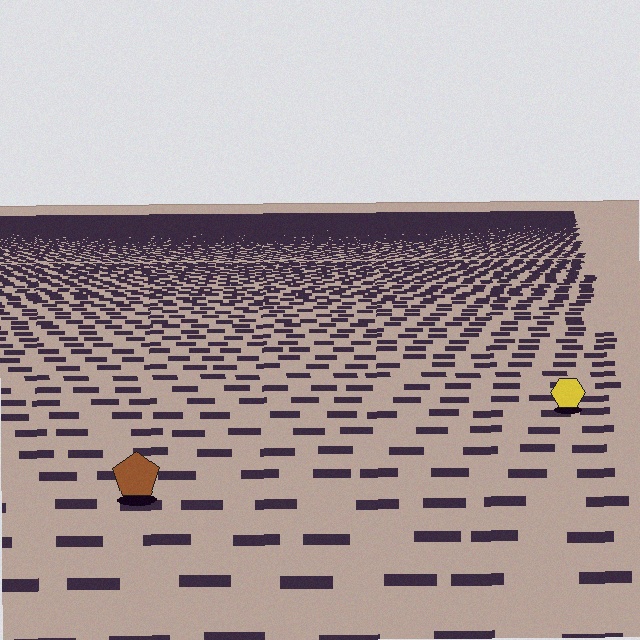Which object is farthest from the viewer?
The yellow hexagon is farthest from the viewer. It appears smaller and the ground texture around it is denser.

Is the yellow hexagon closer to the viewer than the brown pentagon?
No. The brown pentagon is closer — you can tell from the texture gradient: the ground texture is coarser near it.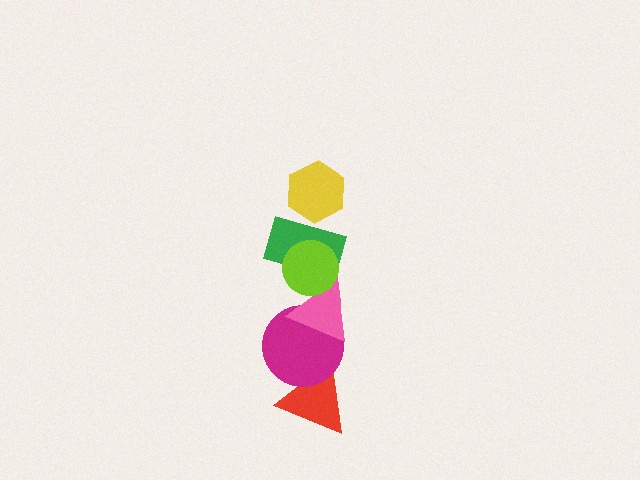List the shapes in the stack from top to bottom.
From top to bottom: the yellow hexagon, the lime circle, the green rectangle, the pink triangle, the magenta circle, the red triangle.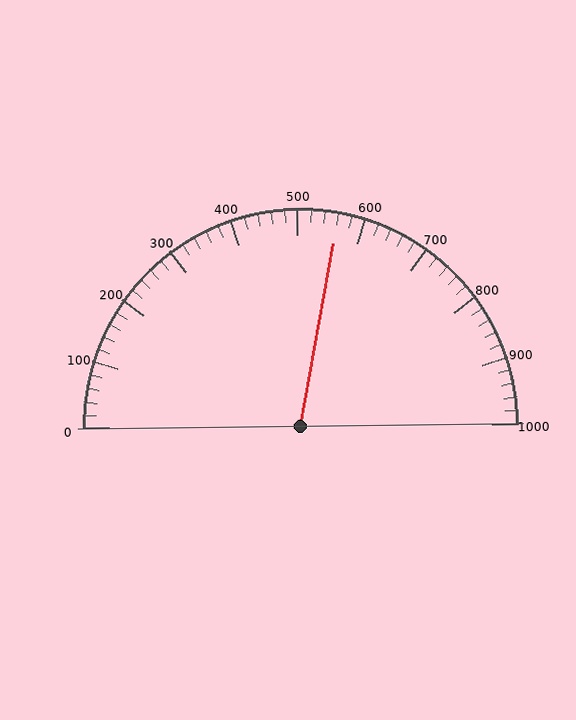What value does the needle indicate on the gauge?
The needle indicates approximately 560.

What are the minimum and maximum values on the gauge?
The gauge ranges from 0 to 1000.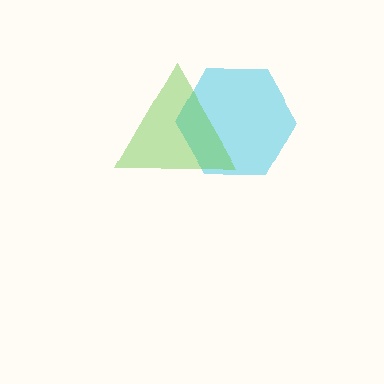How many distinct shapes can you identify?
There are 2 distinct shapes: a cyan hexagon, a lime triangle.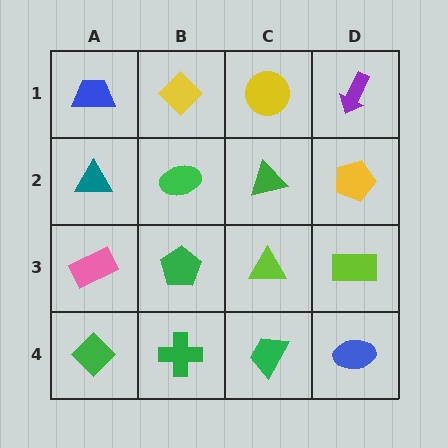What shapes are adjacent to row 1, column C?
A green triangle (row 2, column C), a yellow diamond (row 1, column B), a purple arrow (row 1, column D).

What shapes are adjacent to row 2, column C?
A yellow circle (row 1, column C), a lime triangle (row 3, column C), a green ellipse (row 2, column B), a yellow pentagon (row 2, column D).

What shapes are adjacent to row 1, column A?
A teal triangle (row 2, column A), a yellow diamond (row 1, column B).